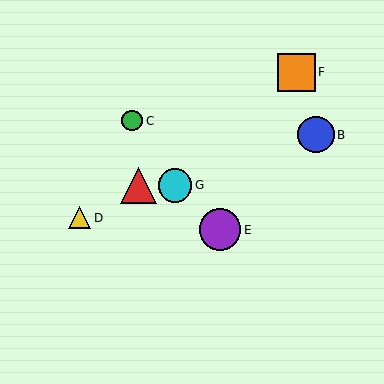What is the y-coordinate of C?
Object C is at y≈121.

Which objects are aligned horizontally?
Objects A, G are aligned horizontally.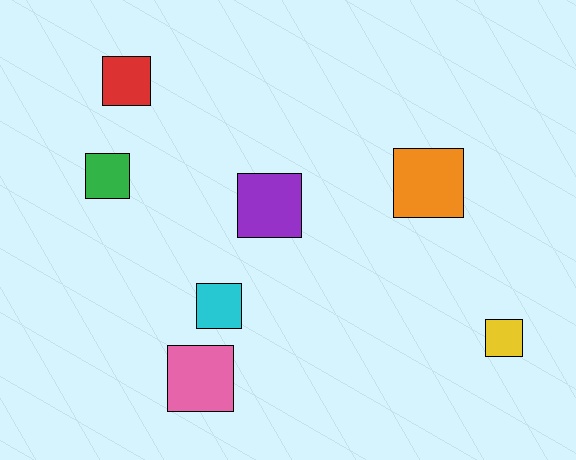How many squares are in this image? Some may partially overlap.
There are 7 squares.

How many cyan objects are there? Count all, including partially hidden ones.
There is 1 cyan object.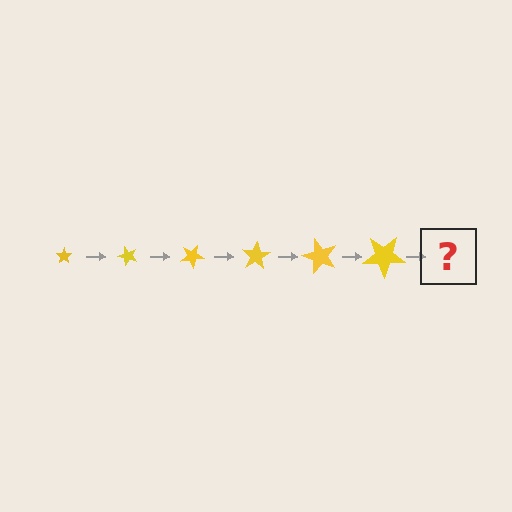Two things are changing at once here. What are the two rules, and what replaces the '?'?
The two rules are that the star grows larger each step and it rotates 50 degrees each step. The '?' should be a star, larger than the previous one and rotated 300 degrees from the start.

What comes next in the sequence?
The next element should be a star, larger than the previous one and rotated 300 degrees from the start.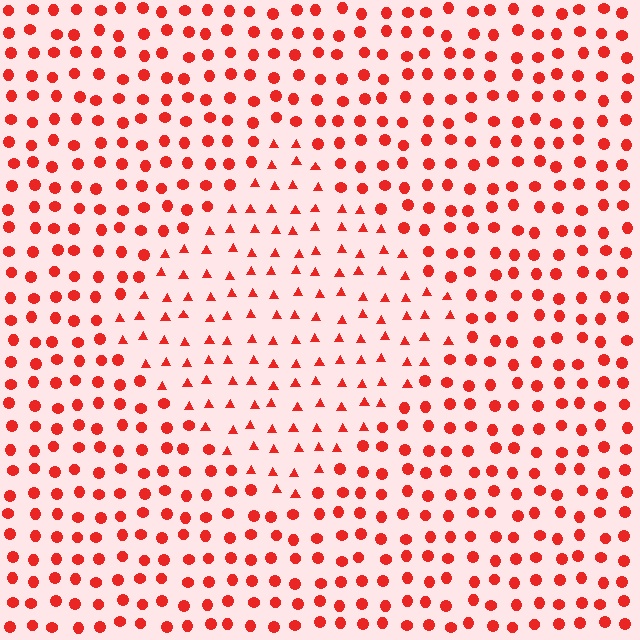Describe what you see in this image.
The image is filled with small red elements arranged in a uniform grid. A diamond-shaped region contains triangles, while the surrounding area contains circles. The boundary is defined purely by the change in element shape.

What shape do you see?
I see a diamond.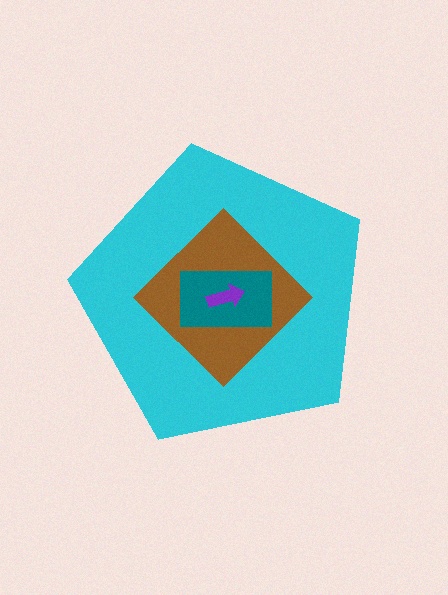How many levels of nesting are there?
4.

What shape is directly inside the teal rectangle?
The purple arrow.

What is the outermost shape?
The cyan pentagon.